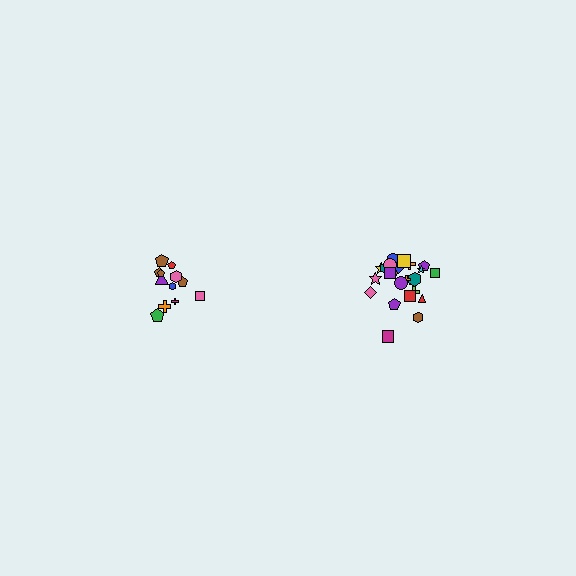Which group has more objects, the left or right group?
The right group.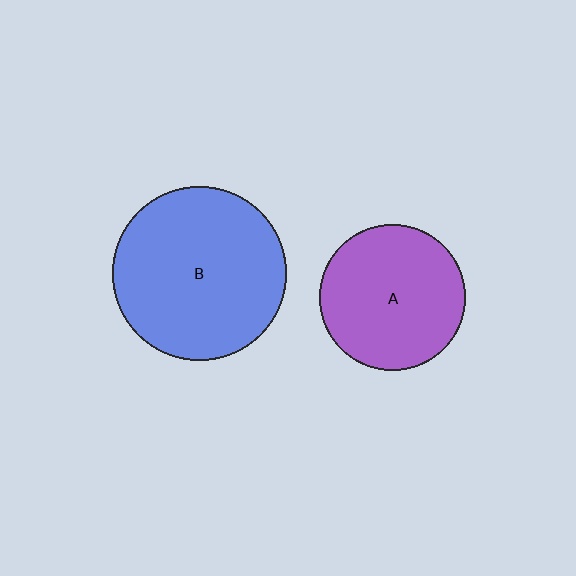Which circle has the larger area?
Circle B (blue).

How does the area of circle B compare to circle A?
Approximately 1.4 times.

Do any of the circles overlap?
No, none of the circles overlap.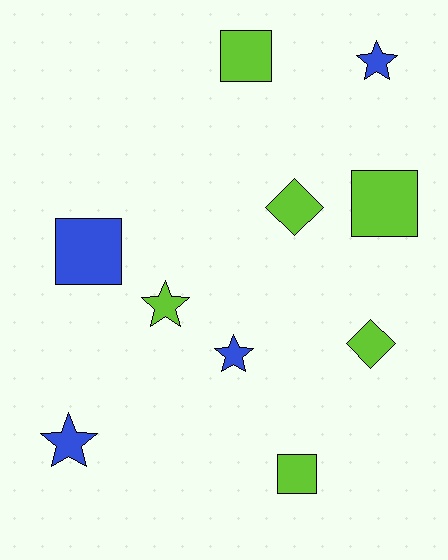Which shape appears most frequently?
Square, with 4 objects.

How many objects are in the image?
There are 10 objects.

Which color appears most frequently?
Lime, with 6 objects.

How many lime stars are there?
There is 1 lime star.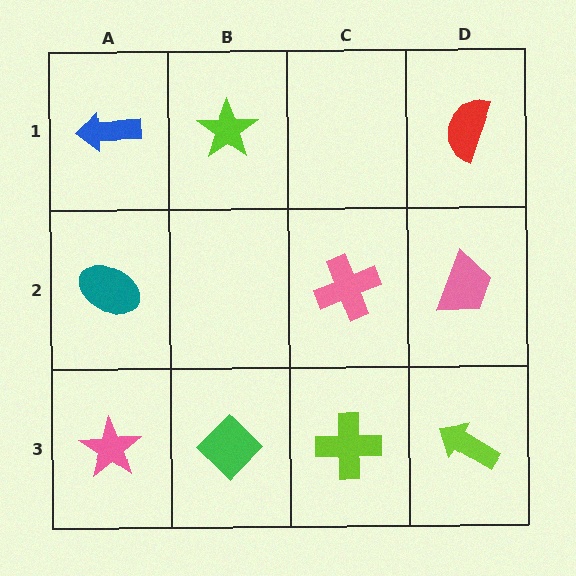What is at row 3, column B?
A green diamond.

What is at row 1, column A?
A blue arrow.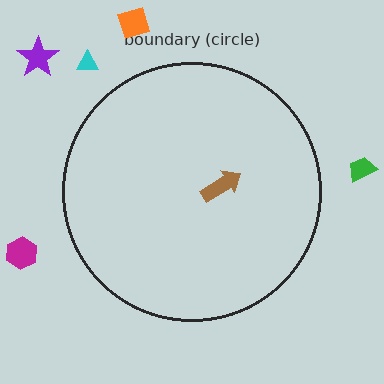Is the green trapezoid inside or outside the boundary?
Outside.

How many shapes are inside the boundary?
1 inside, 5 outside.